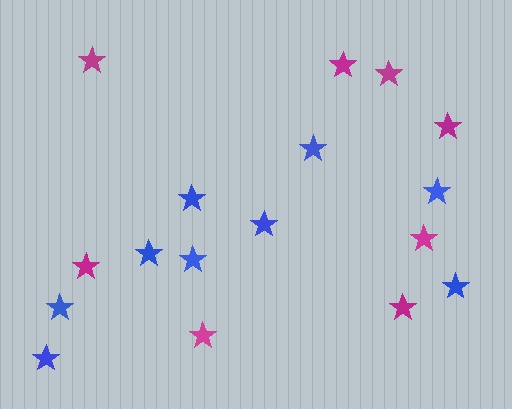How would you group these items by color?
There are 2 groups: one group of magenta stars (8) and one group of blue stars (9).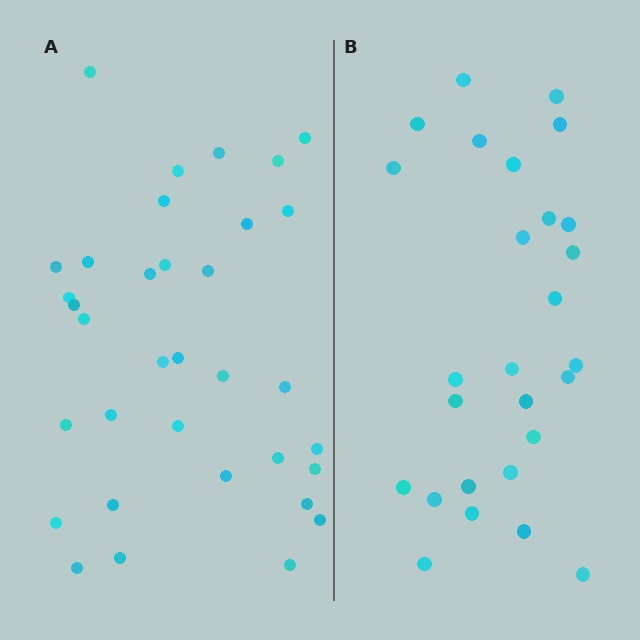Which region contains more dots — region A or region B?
Region A (the left region) has more dots.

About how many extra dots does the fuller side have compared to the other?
Region A has roughly 8 or so more dots than region B.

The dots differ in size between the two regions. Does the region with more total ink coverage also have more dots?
No. Region B has more total ink coverage because its dots are larger, but region A actually contains more individual dots. Total area can be misleading — the number of items is what matters here.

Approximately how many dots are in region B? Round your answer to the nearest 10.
About 30 dots. (The exact count is 27, which rounds to 30.)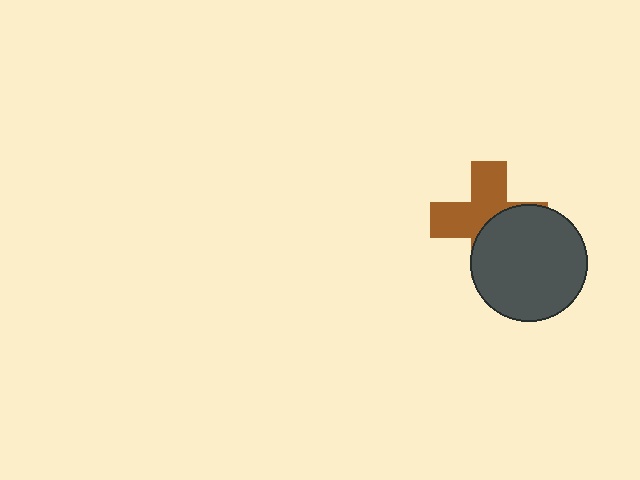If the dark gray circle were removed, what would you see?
You would see the complete brown cross.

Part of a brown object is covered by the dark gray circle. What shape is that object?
It is a cross.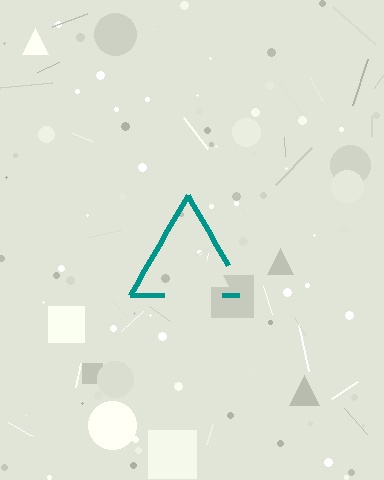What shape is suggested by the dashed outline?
The dashed outline suggests a triangle.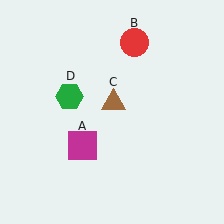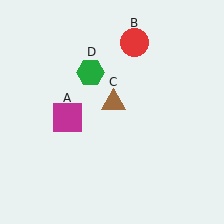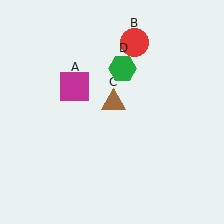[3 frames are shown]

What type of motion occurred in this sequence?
The magenta square (object A), green hexagon (object D) rotated clockwise around the center of the scene.